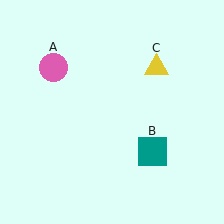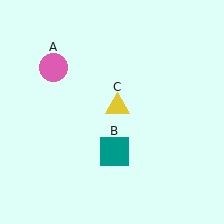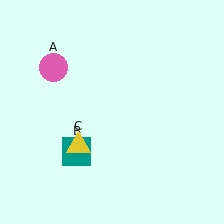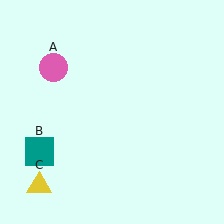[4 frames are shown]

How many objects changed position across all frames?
2 objects changed position: teal square (object B), yellow triangle (object C).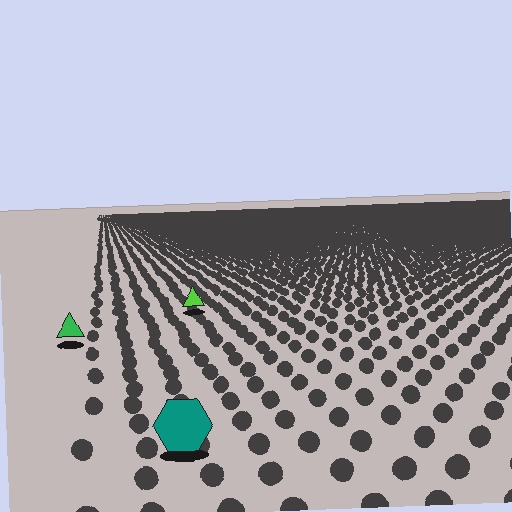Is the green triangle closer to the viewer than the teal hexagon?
No. The teal hexagon is closer — you can tell from the texture gradient: the ground texture is coarser near it.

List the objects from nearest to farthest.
From nearest to farthest: the teal hexagon, the green triangle, the lime triangle.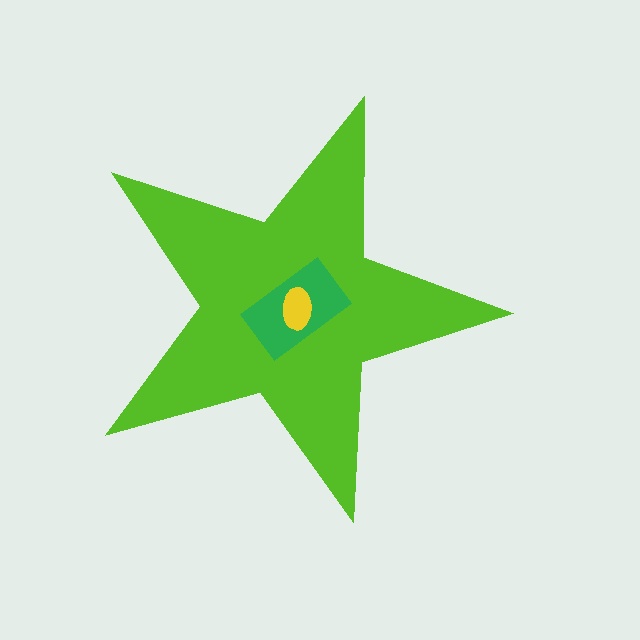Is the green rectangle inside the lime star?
Yes.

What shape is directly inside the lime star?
The green rectangle.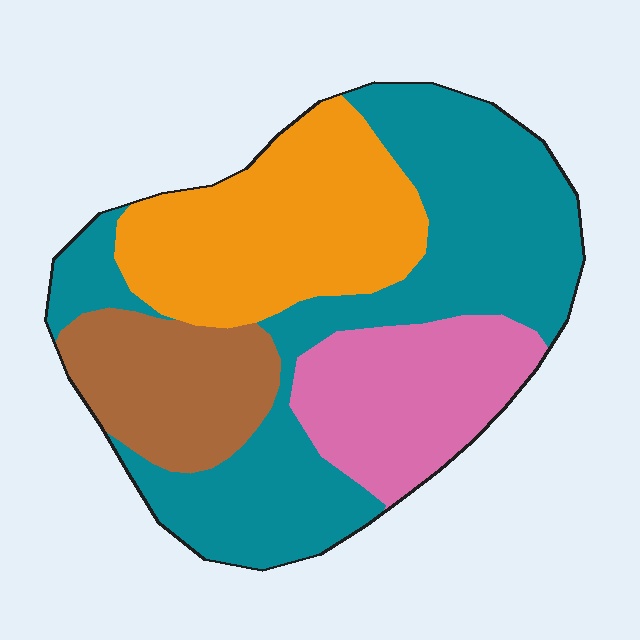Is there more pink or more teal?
Teal.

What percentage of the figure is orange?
Orange takes up about one quarter (1/4) of the figure.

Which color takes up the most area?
Teal, at roughly 40%.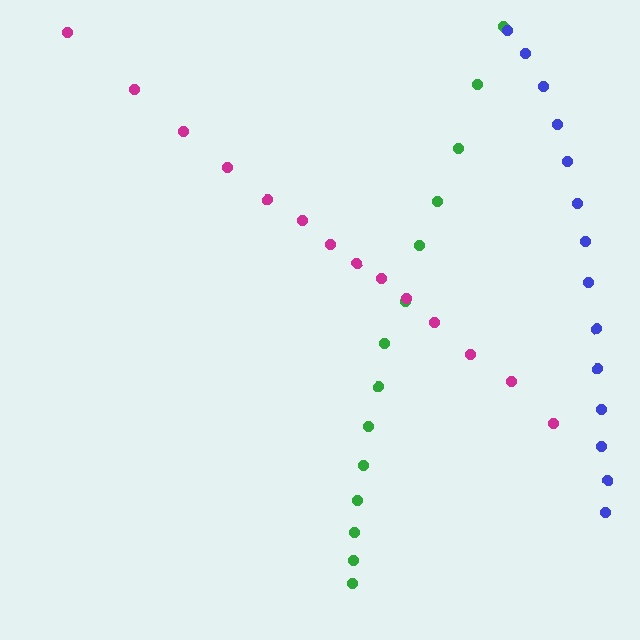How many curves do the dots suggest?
There are 3 distinct paths.